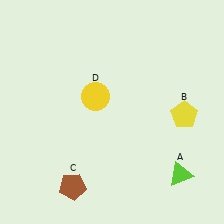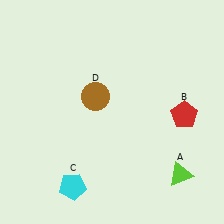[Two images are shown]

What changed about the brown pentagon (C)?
In Image 1, C is brown. In Image 2, it changed to cyan.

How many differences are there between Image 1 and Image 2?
There are 3 differences between the two images.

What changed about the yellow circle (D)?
In Image 1, D is yellow. In Image 2, it changed to brown.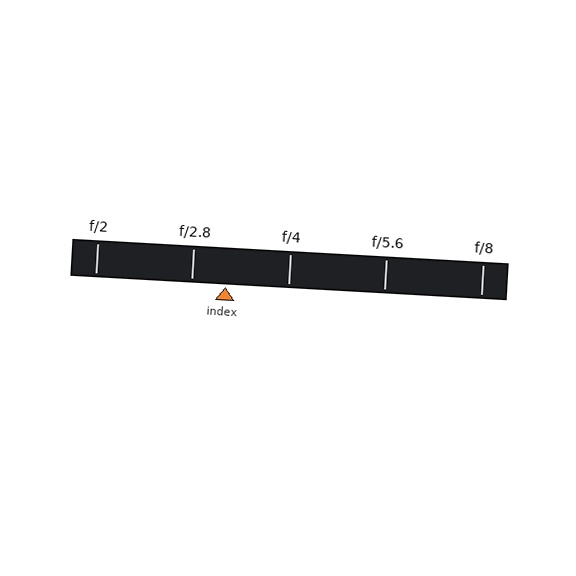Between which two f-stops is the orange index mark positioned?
The index mark is between f/2.8 and f/4.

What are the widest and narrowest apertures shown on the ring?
The widest aperture shown is f/2 and the narrowest is f/8.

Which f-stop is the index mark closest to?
The index mark is closest to f/2.8.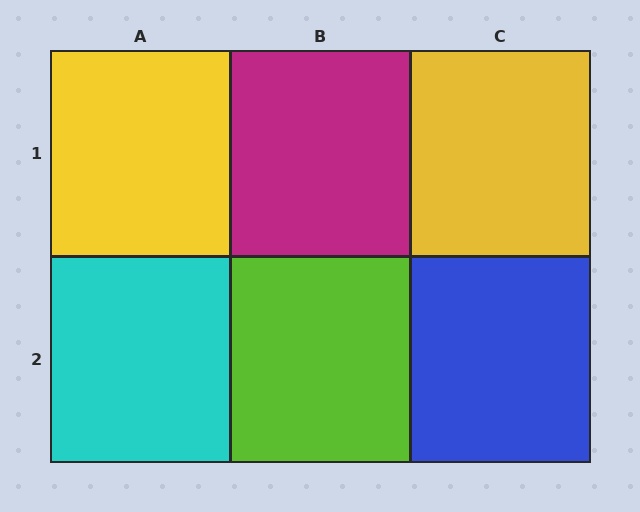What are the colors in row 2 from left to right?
Cyan, lime, blue.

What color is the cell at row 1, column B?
Magenta.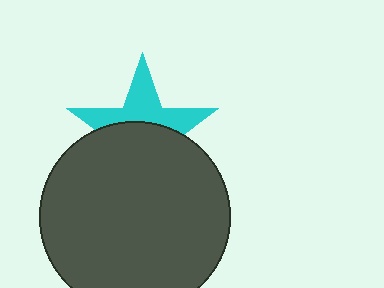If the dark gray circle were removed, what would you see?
You would see the complete cyan star.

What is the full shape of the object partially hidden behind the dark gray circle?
The partially hidden object is a cyan star.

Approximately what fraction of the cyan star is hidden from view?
Roughly 55% of the cyan star is hidden behind the dark gray circle.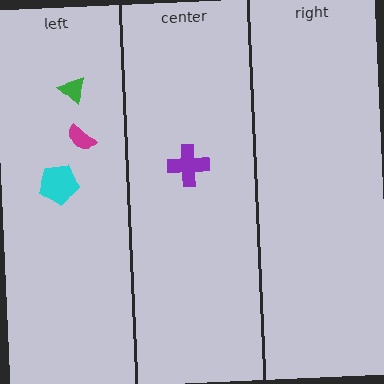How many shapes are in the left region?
3.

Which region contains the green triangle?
The left region.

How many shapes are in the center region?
1.